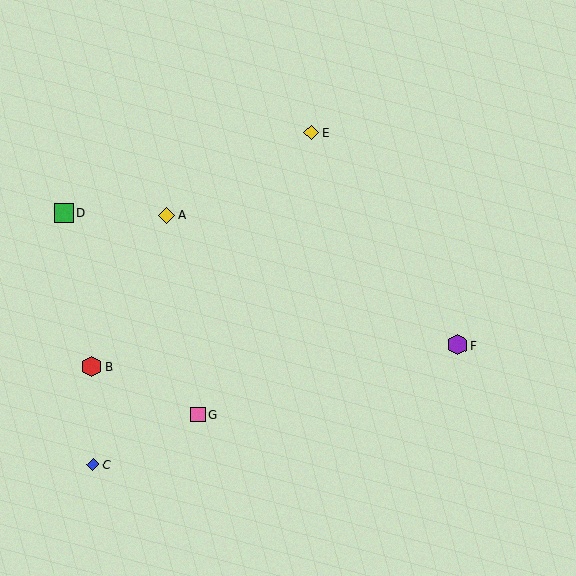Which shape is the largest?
The red hexagon (labeled B) is the largest.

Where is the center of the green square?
The center of the green square is at (64, 213).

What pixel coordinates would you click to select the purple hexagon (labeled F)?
Click at (457, 345) to select the purple hexagon F.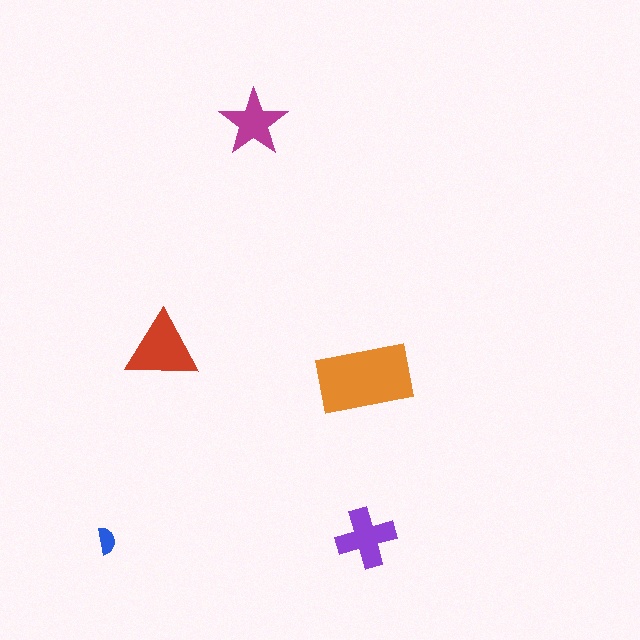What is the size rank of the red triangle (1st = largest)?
2nd.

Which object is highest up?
The magenta star is topmost.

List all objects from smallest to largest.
The blue semicircle, the magenta star, the purple cross, the red triangle, the orange rectangle.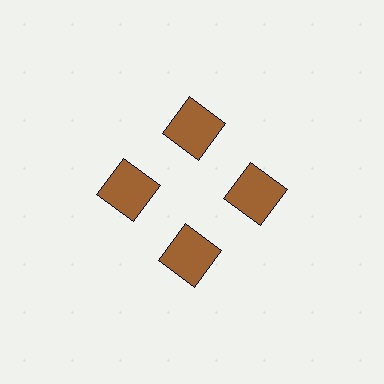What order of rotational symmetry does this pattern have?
This pattern has 4-fold rotational symmetry.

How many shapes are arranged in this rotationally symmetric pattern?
There are 4 shapes, arranged in 4 groups of 1.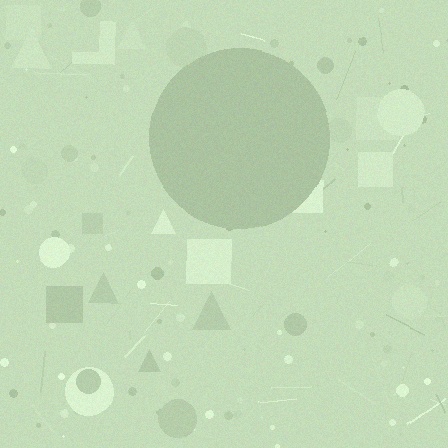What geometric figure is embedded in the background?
A circle is embedded in the background.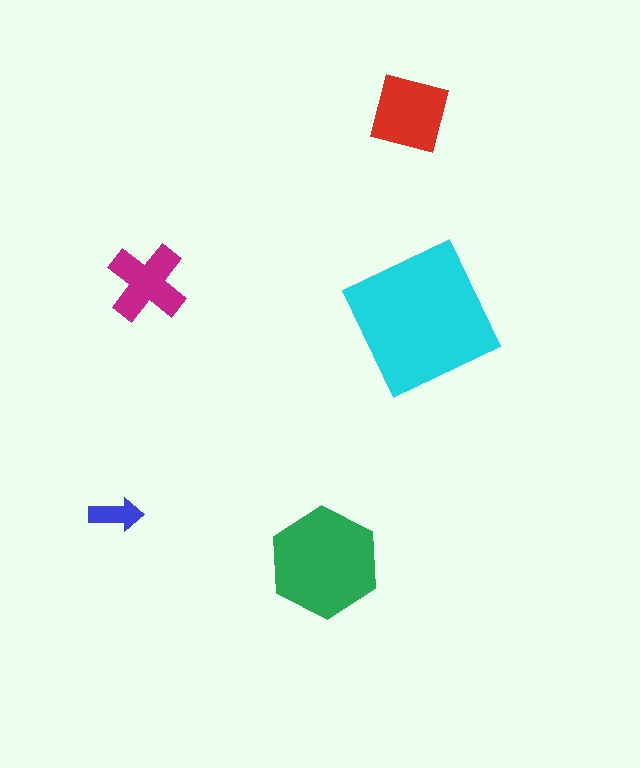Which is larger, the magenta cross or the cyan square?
The cyan square.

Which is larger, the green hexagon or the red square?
The green hexagon.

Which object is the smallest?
The blue arrow.